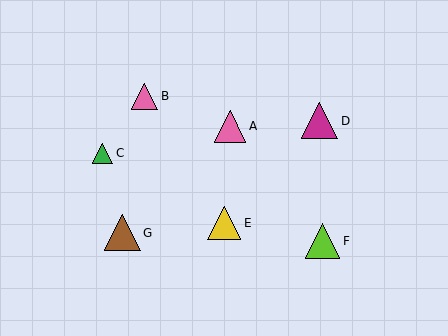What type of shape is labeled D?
Shape D is a magenta triangle.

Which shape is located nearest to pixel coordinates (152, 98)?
The pink triangle (labeled B) at (144, 96) is nearest to that location.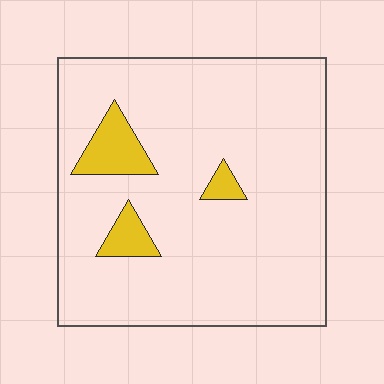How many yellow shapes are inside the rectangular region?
3.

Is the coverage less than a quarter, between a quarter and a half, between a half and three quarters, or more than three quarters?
Less than a quarter.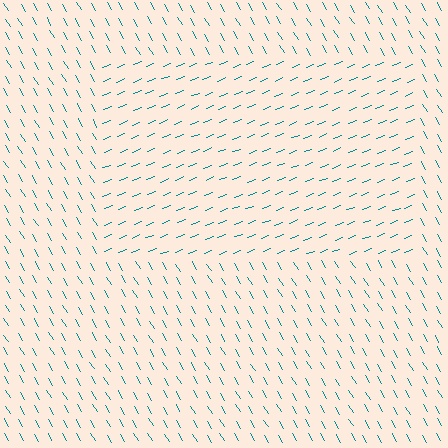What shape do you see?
I see a rectangle.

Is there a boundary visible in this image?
Yes, there is a texture boundary formed by a change in line orientation.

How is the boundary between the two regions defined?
The boundary is defined purely by a change in line orientation (approximately 81 degrees difference). All lines are the same color and thickness.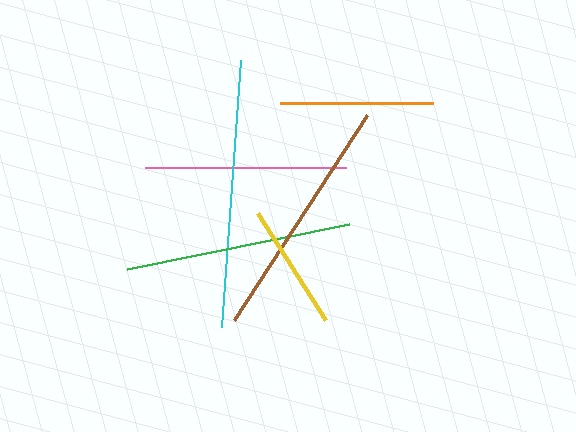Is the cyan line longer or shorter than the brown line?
The cyan line is longer than the brown line.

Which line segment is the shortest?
The yellow line is the shortest at approximately 127 pixels.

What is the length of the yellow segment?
The yellow segment is approximately 127 pixels long.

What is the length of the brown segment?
The brown segment is approximately 245 pixels long.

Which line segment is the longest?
The cyan line is the longest at approximately 267 pixels.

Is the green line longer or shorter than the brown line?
The brown line is longer than the green line.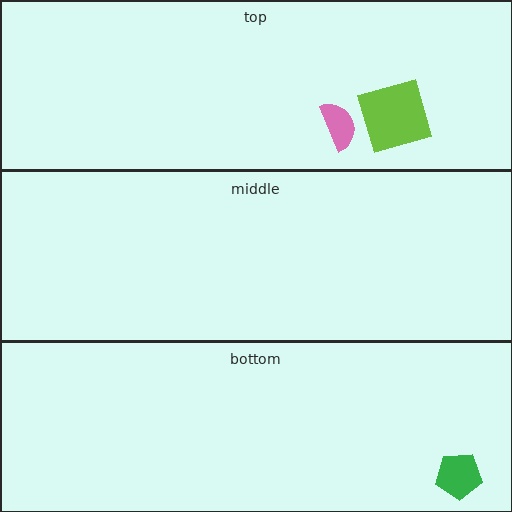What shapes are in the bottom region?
The green pentagon.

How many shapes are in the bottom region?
1.